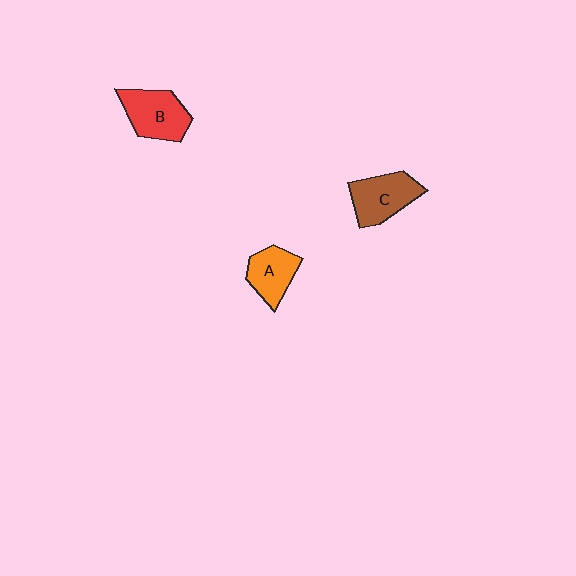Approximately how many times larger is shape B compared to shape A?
Approximately 1.3 times.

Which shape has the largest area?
Shape B (red).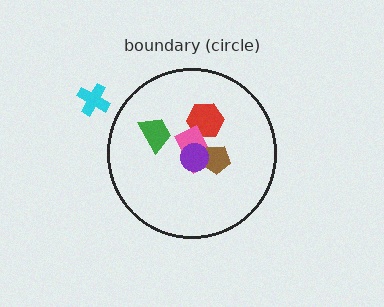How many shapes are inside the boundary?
5 inside, 1 outside.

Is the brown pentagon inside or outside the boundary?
Inside.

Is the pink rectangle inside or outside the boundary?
Inside.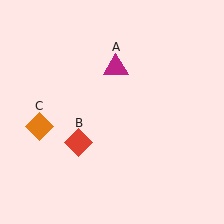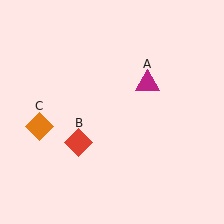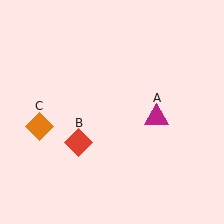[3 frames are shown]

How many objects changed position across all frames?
1 object changed position: magenta triangle (object A).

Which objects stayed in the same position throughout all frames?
Red diamond (object B) and orange diamond (object C) remained stationary.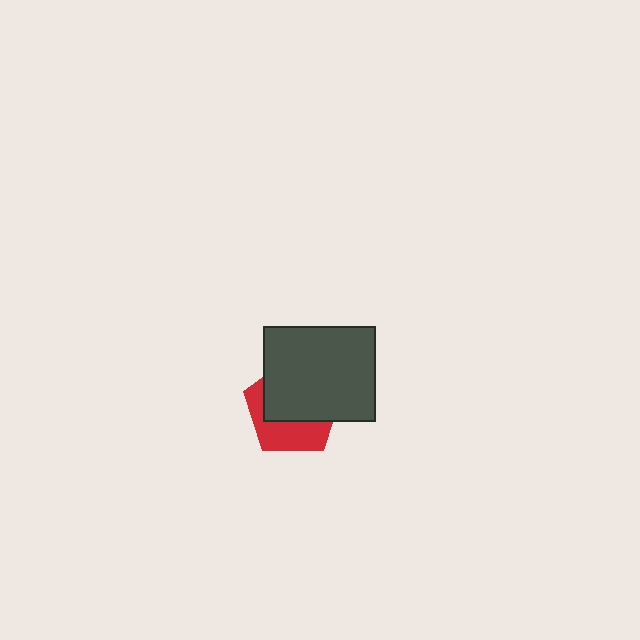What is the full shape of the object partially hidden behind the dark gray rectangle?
The partially hidden object is a red pentagon.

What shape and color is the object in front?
The object in front is a dark gray rectangle.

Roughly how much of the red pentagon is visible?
A small part of it is visible (roughly 41%).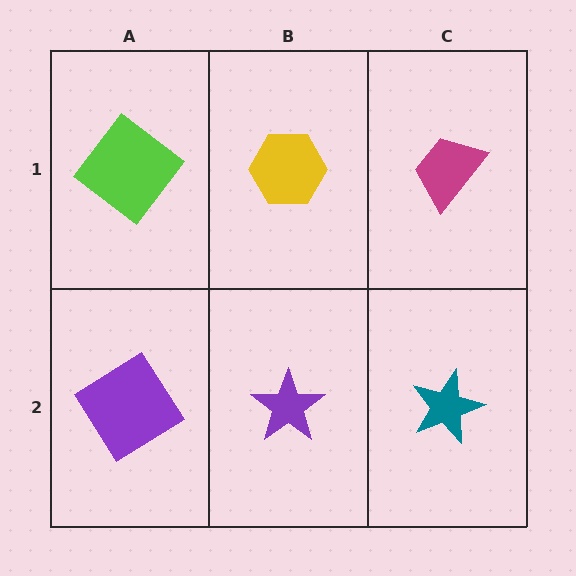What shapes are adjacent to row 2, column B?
A yellow hexagon (row 1, column B), a purple diamond (row 2, column A), a teal star (row 2, column C).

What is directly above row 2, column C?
A magenta trapezoid.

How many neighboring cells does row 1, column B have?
3.